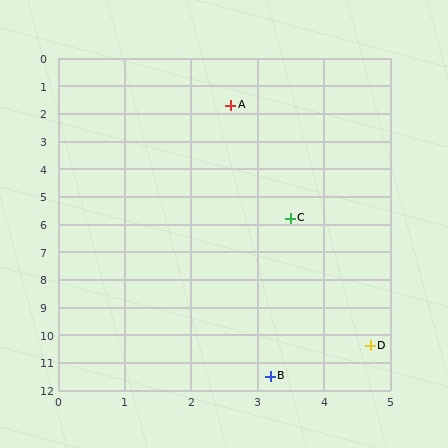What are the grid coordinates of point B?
Point B is at approximately (3.2, 11.5).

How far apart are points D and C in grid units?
Points D and C are about 4.8 grid units apart.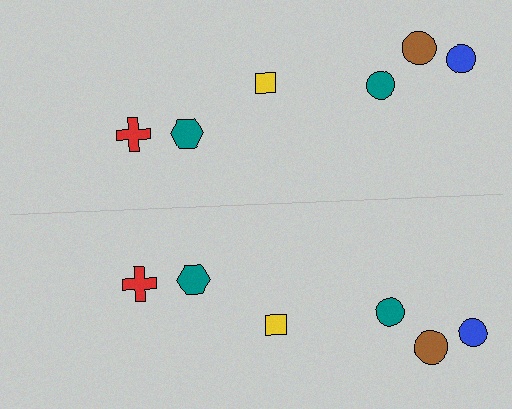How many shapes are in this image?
There are 12 shapes in this image.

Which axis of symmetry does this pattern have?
The pattern has a horizontal axis of symmetry running through the center of the image.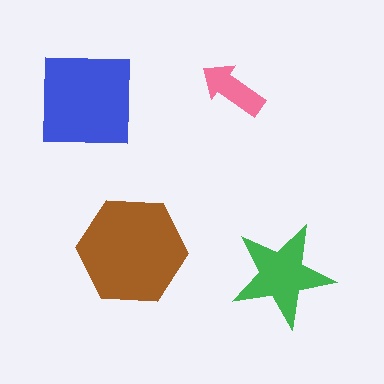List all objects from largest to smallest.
The brown hexagon, the blue square, the green star, the pink arrow.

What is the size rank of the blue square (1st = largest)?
2nd.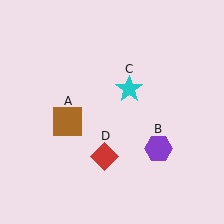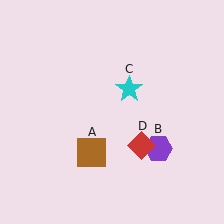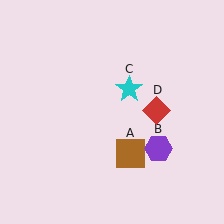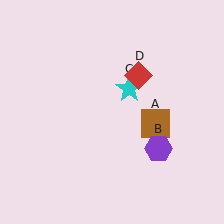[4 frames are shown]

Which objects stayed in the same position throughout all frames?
Purple hexagon (object B) and cyan star (object C) remained stationary.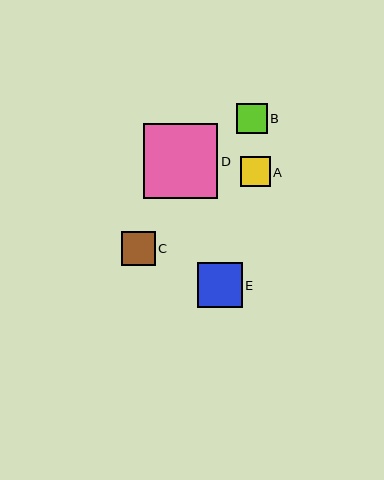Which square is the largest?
Square D is the largest with a size of approximately 75 pixels.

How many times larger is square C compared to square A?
Square C is approximately 1.1 times the size of square A.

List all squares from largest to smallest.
From largest to smallest: D, E, C, B, A.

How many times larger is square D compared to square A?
Square D is approximately 2.5 times the size of square A.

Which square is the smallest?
Square A is the smallest with a size of approximately 30 pixels.